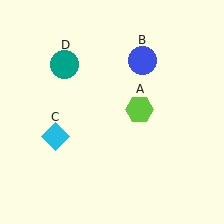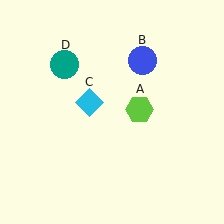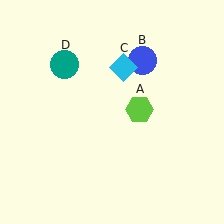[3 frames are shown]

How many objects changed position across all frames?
1 object changed position: cyan diamond (object C).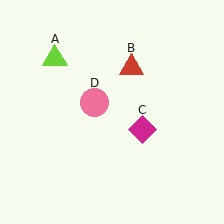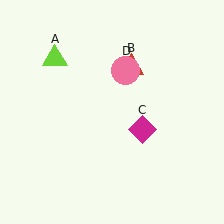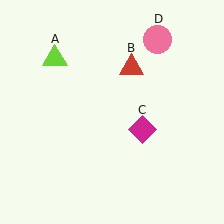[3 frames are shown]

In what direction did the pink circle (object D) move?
The pink circle (object D) moved up and to the right.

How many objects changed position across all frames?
1 object changed position: pink circle (object D).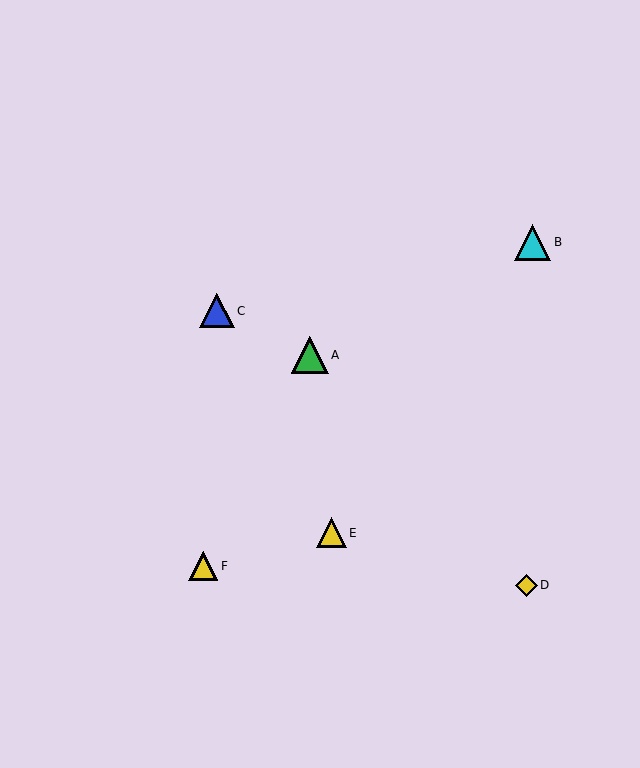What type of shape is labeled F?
Shape F is a yellow triangle.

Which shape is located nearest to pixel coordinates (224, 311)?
The blue triangle (labeled C) at (217, 311) is nearest to that location.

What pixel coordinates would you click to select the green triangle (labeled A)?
Click at (310, 355) to select the green triangle A.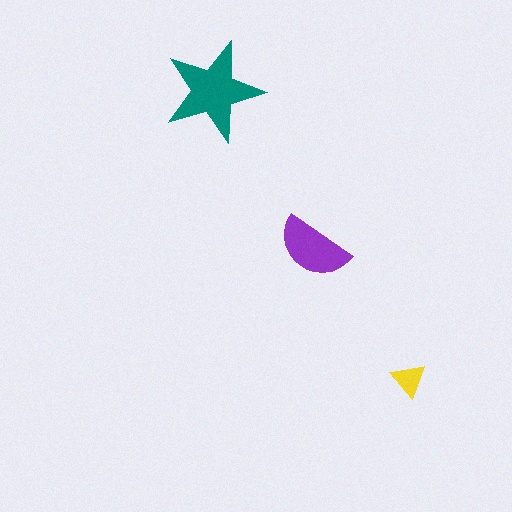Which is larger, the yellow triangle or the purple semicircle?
The purple semicircle.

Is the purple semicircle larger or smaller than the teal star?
Smaller.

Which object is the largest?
The teal star.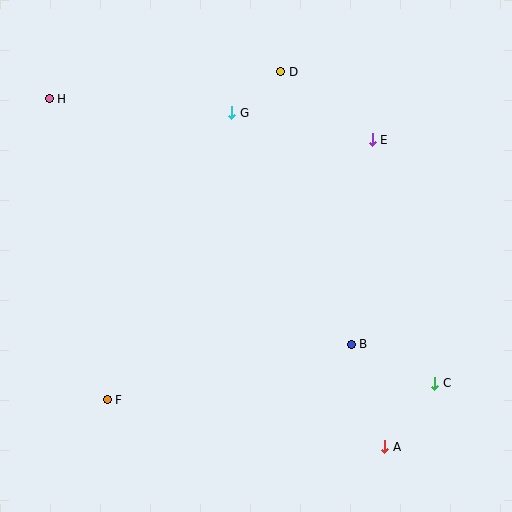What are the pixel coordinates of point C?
Point C is at (435, 383).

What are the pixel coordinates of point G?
Point G is at (232, 113).